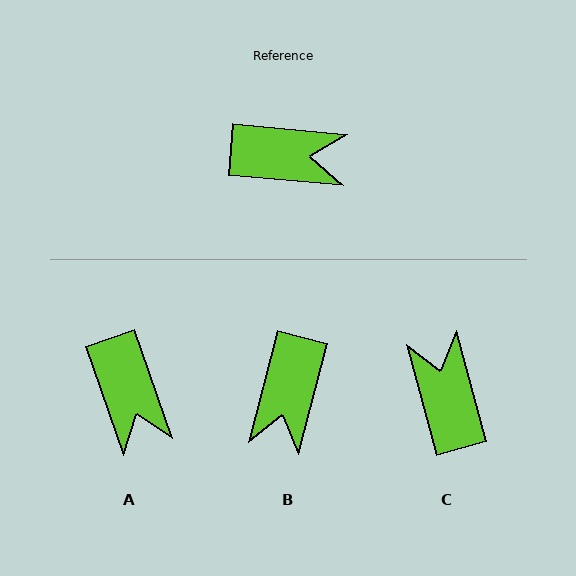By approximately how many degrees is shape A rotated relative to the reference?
Approximately 66 degrees clockwise.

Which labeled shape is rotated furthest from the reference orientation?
C, about 110 degrees away.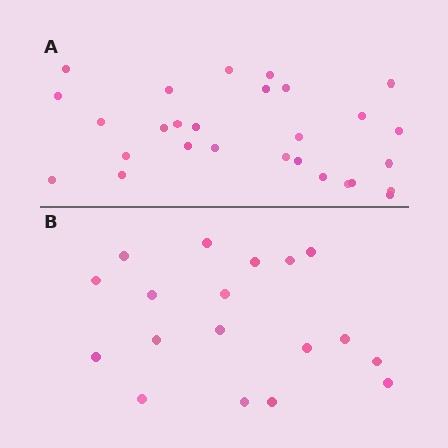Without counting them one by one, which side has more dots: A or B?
Region A (the top region) has more dots.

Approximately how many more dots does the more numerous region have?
Region A has roughly 10 or so more dots than region B.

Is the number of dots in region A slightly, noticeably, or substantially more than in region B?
Region A has substantially more. The ratio is roughly 1.6 to 1.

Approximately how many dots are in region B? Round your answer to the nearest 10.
About 20 dots. (The exact count is 18, which rounds to 20.)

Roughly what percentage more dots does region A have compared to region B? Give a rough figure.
About 55% more.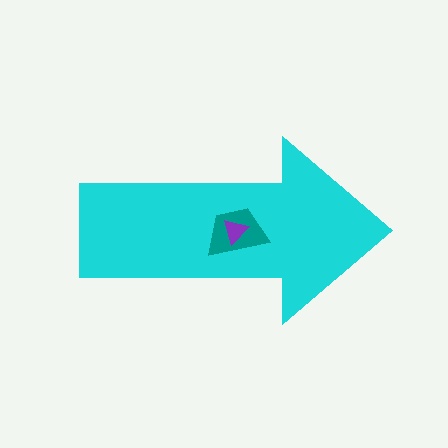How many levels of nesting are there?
3.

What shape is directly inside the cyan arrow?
The teal trapezoid.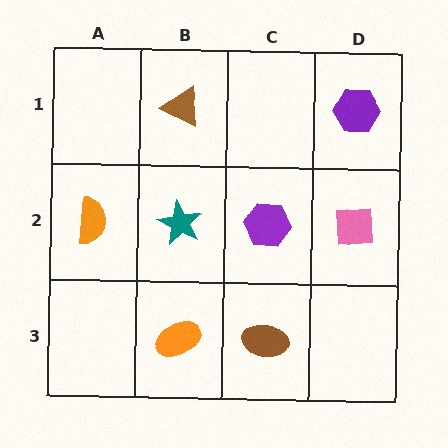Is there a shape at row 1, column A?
No, that cell is empty.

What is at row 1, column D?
A purple hexagon.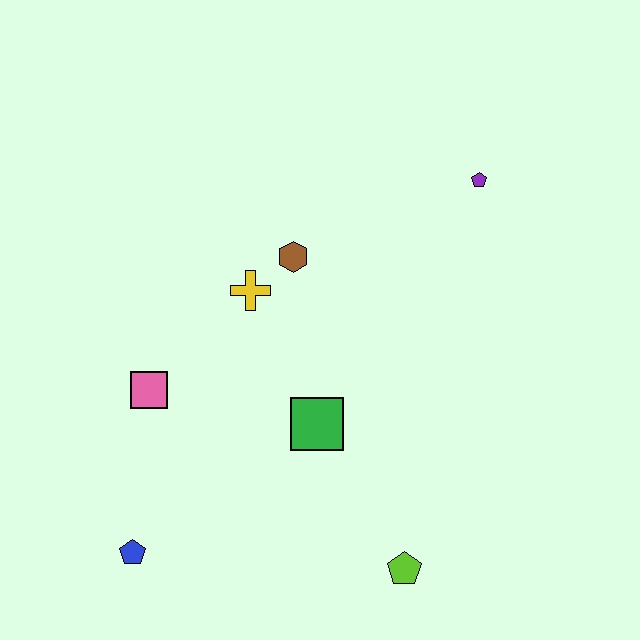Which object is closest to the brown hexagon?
The yellow cross is closest to the brown hexagon.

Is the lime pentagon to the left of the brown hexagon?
No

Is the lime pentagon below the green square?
Yes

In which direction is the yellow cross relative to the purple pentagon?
The yellow cross is to the left of the purple pentagon.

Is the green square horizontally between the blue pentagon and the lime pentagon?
Yes